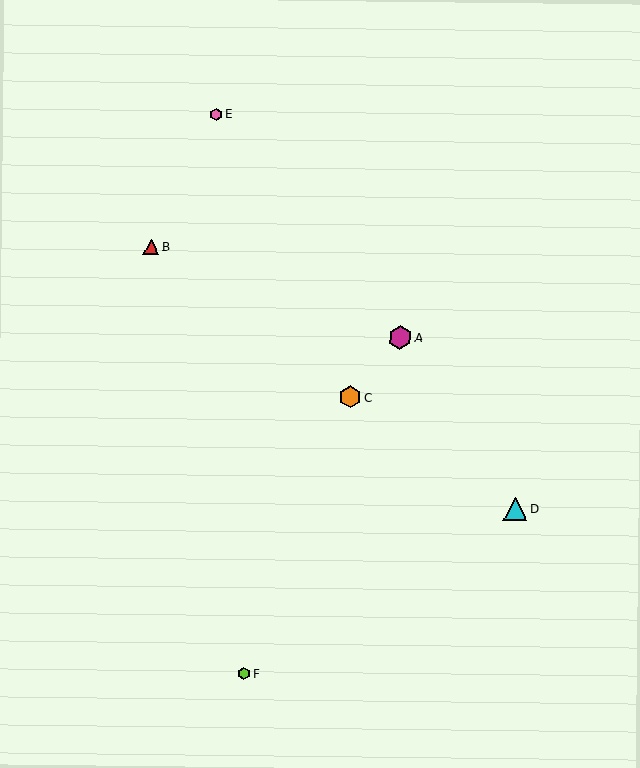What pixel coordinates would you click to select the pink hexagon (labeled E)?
Click at (216, 114) to select the pink hexagon E.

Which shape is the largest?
The magenta hexagon (labeled A) is the largest.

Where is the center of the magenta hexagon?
The center of the magenta hexagon is at (400, 338).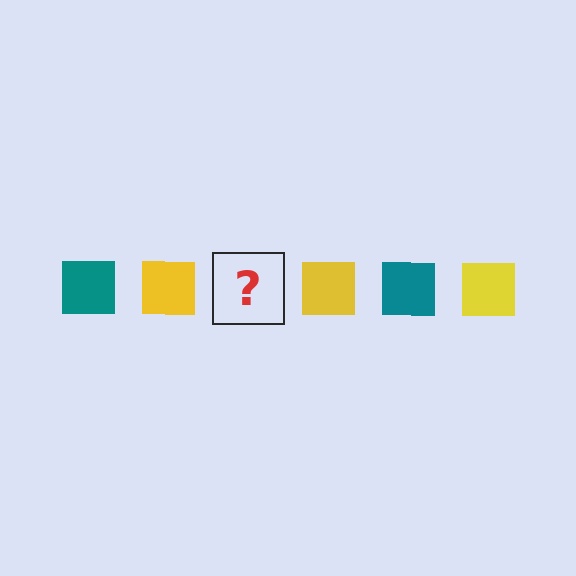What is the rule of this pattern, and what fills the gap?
The rule is that the pattern cycles through teal, yellow squares. The gap should be filled with a teal square.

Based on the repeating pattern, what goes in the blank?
The blank should be a teal square.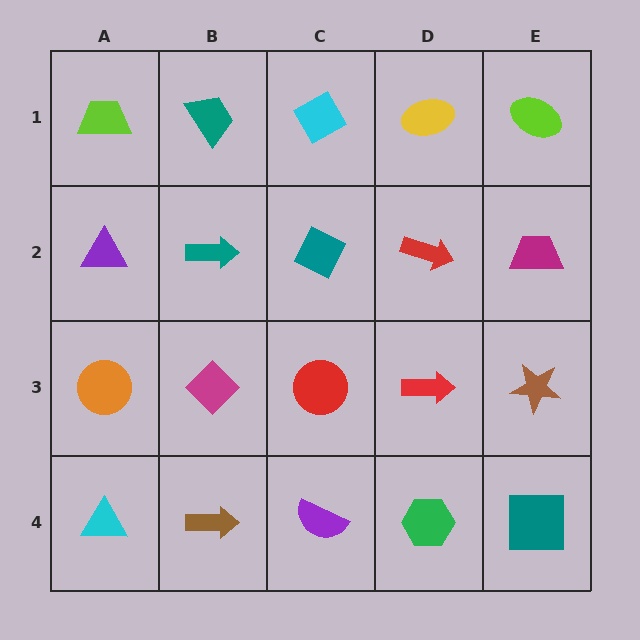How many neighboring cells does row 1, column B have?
3.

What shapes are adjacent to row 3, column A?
A purple triangle (row 2, column A), a cyan triangle (row 4, column A), a magenta diamond (row 3, column B).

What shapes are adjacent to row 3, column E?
A magenta trapezoid (row 2, column E), a teal square (row 4, column E), a red arrow (row 3, column D).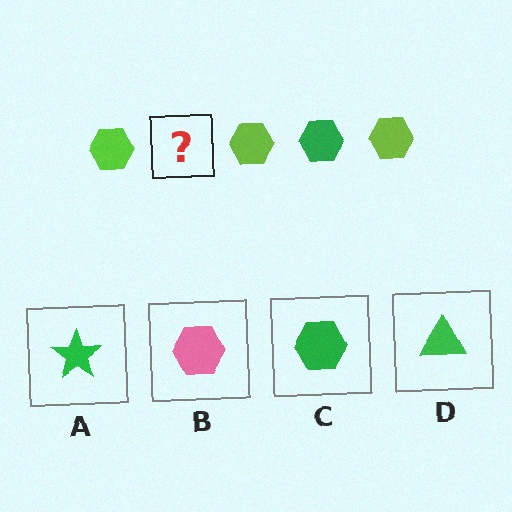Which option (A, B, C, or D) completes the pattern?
C.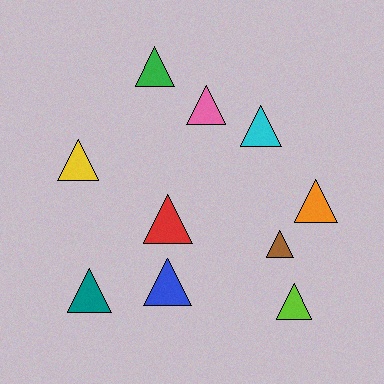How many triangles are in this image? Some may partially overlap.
There are 10 triangles.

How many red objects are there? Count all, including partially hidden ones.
There is 1 red object.